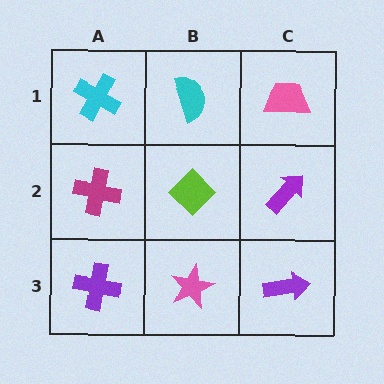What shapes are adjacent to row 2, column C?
A pink trapezoid (row 1, column C), a purple arrow (row 3, column C), a lime diamond (row 2, column B).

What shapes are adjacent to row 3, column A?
A magenta cross (row 2, column A), a pink star (row 3, column B).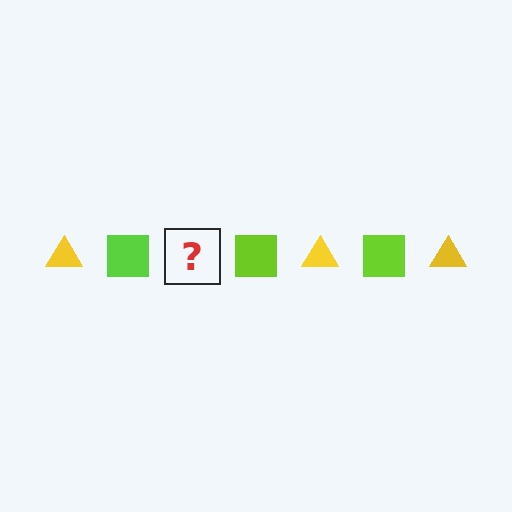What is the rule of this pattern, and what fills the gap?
The rule is that the pattern alternates between yellow triangle and lime square. The gap should be filled with a yellow triangle.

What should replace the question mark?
The question mark should be replaced with a yellow triangle.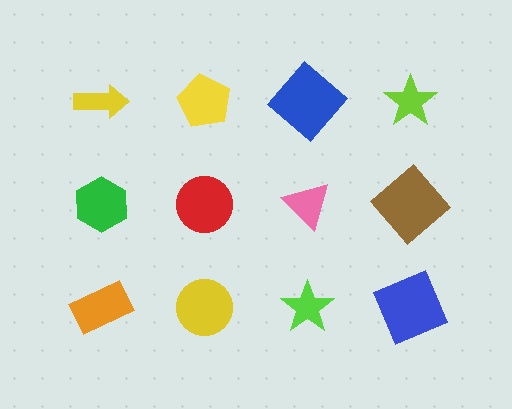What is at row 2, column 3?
A pink triangle.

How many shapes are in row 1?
4 shapes.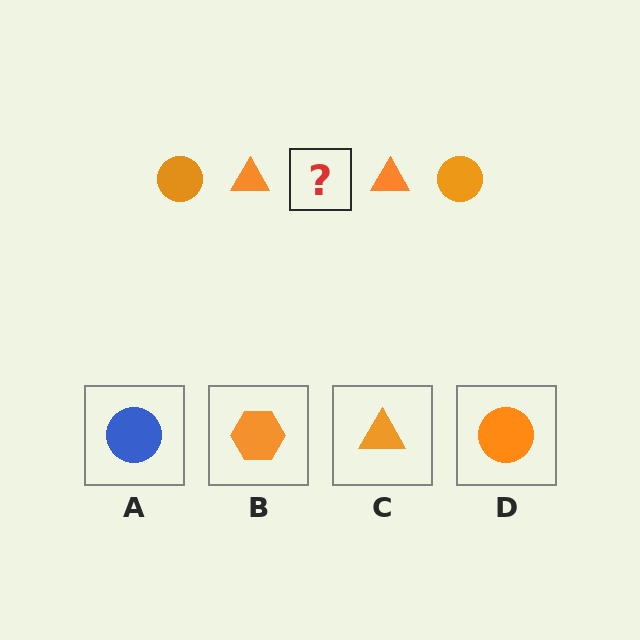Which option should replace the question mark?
Option D.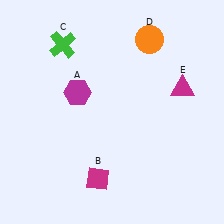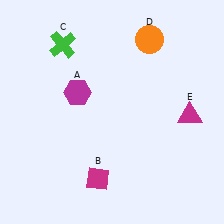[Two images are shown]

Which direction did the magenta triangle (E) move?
The magenta triangle (E) moved down.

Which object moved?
The magenta triangle (E) moved down.